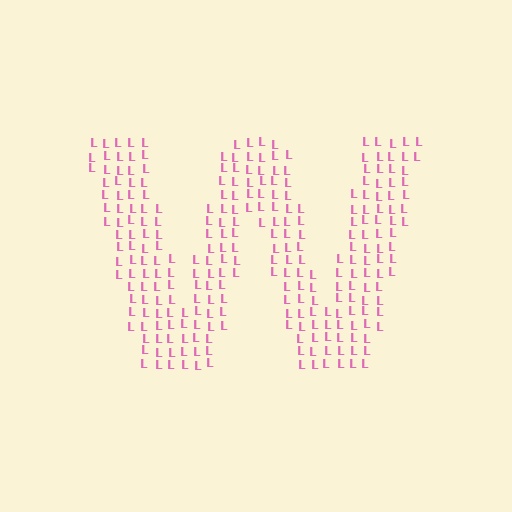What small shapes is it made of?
It is made of small letter L's.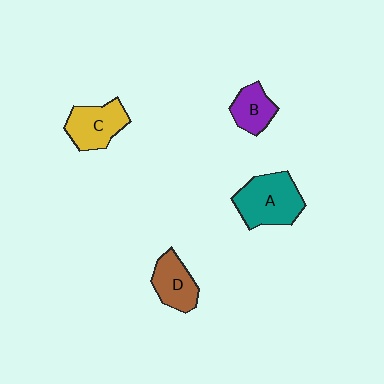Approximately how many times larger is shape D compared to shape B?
Approximately 1.2 times.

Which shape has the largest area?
Shape A (teal).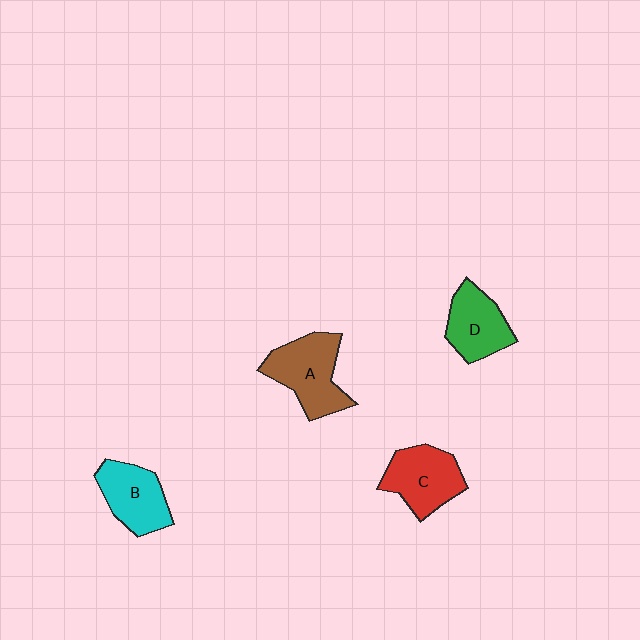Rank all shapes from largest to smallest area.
From largest to smallest: A (brown), C (red), B (cyan), D (green).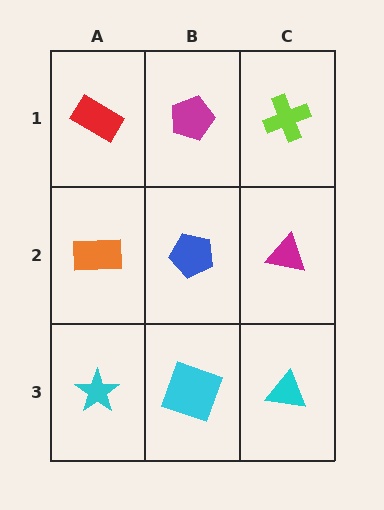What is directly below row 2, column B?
A cyan square.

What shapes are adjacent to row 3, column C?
A magenta triangle (row 2, column C), a cyan square (row 3, column B).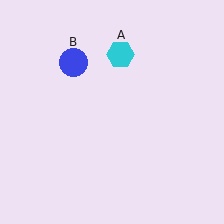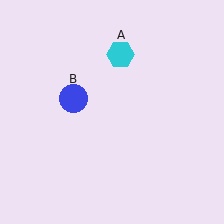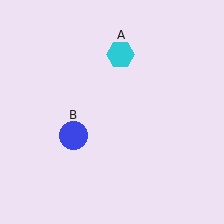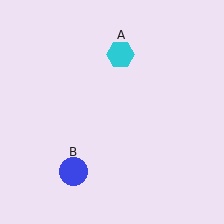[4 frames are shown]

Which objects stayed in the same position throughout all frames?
Cyan hexagon (object A) remained stationary.